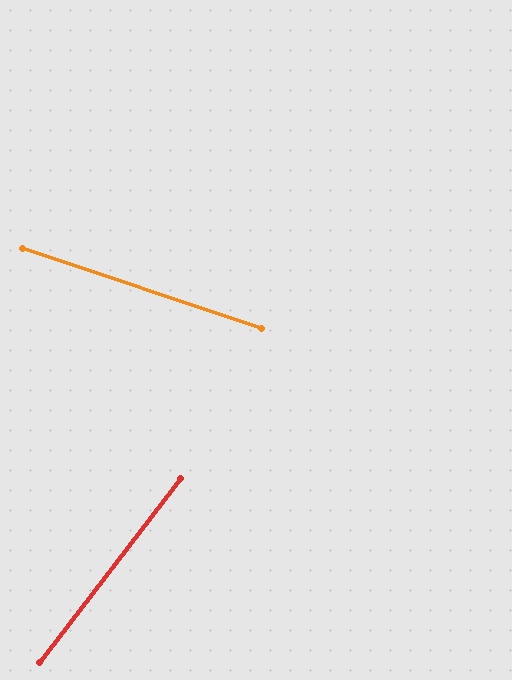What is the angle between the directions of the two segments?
Approximately 71 degrees.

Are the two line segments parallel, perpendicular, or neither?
Neither parallel nor perpendicular — they differ by about 71°.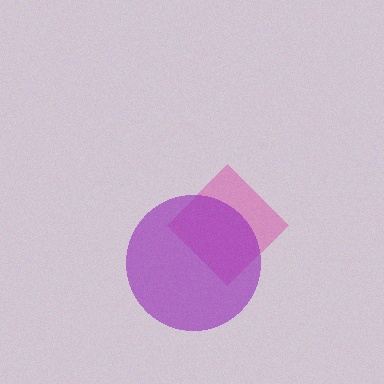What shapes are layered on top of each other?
The layered shapes are: a magenta diamond, a purple circle.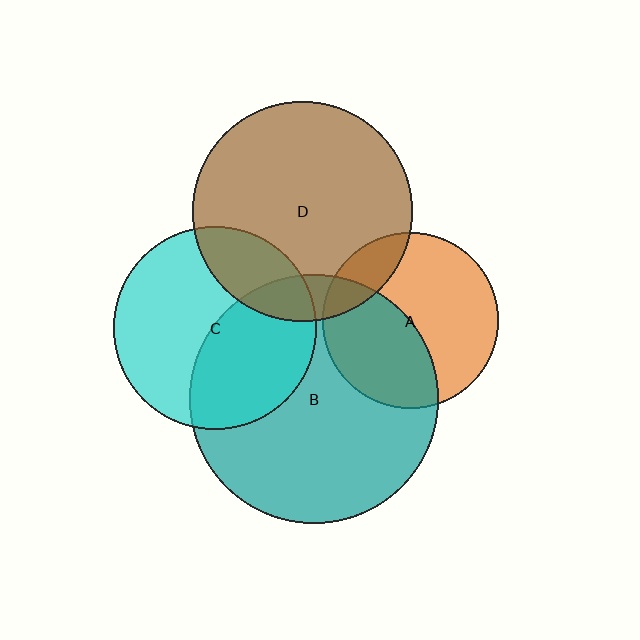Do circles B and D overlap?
Yes.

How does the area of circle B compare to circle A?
Approximately 2.0 times.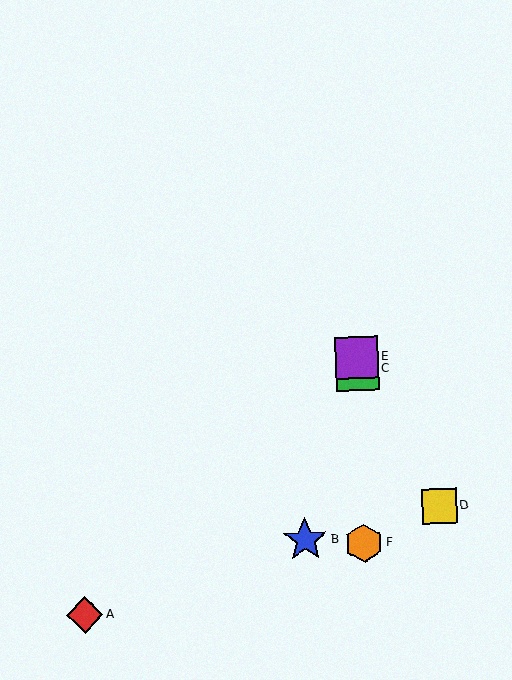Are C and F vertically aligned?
Yes, both are at x≈357.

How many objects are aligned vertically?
3 objects (C, E, F) are aligned vertically.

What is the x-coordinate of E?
Object E is at x≈357.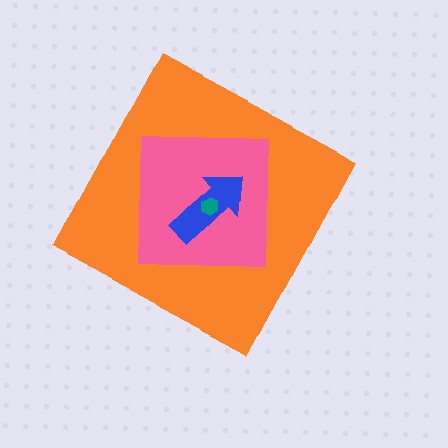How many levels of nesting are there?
4.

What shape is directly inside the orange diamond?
The pink square.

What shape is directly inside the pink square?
The blue arrow.